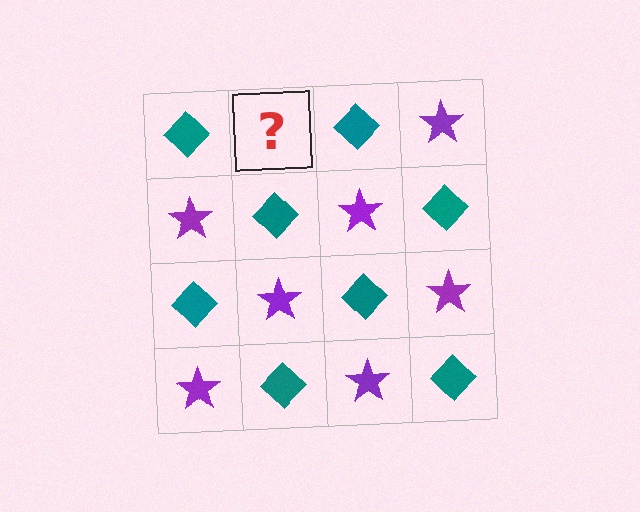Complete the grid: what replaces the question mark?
The question mark should be replaced with a purple star.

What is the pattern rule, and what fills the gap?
The rule is that it alternates teal diamond and purple star in a checkerboard pattern. The gap should be filled with a purple star.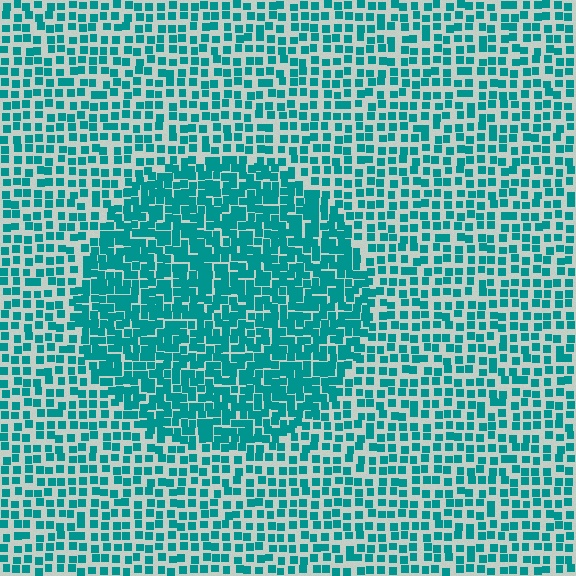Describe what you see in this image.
The image contains small teal elements arranged at two different densities. A circle-shaped region is visible where the elements are more densely packed than the surrounding area.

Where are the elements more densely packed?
The elements are more densely packed inside the circle boundary.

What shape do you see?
I see a circle.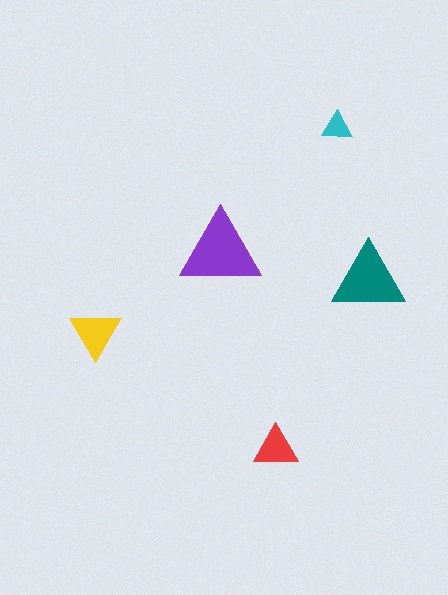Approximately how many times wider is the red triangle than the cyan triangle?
About 1.5 times wider.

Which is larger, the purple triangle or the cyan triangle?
The purple one.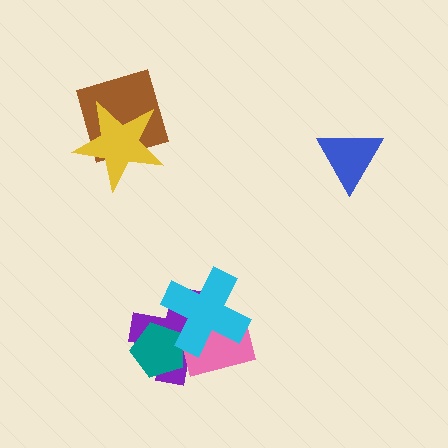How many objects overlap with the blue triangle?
0 objects overlap with the blue triangle.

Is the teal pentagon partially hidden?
Yes, it is partially covered by another shape.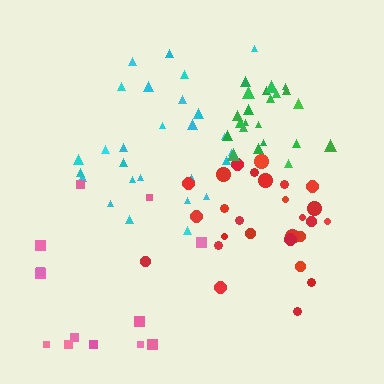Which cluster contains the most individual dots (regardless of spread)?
Cyan (27).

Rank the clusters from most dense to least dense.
green, red, cyan, pink.